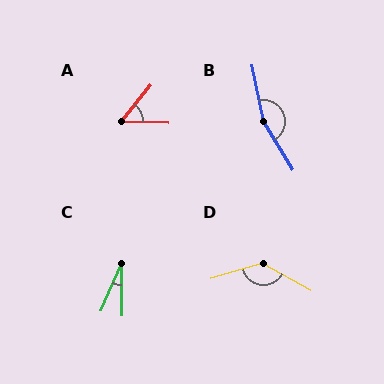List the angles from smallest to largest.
C (25°), A (53°), D (134°), B (161°).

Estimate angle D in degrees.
Approximately 134 degrees.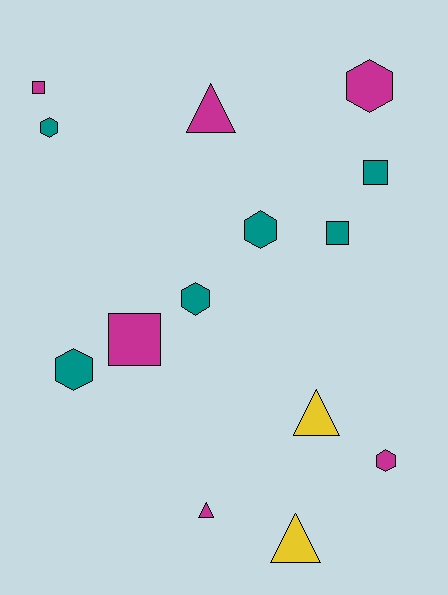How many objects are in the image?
There are 14 objects.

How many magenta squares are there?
There are 2 magenta squares.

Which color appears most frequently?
Magenta, with 6 objects.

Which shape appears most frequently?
Hexagon, with 6 objects.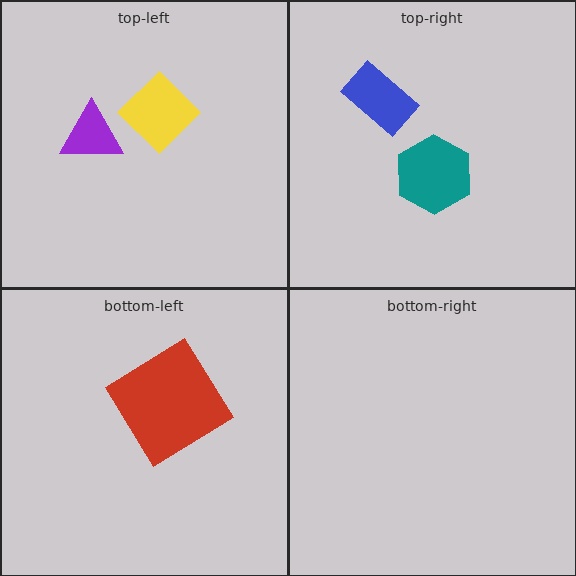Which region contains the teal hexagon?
The top-right region.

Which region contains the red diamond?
The bottom-left region.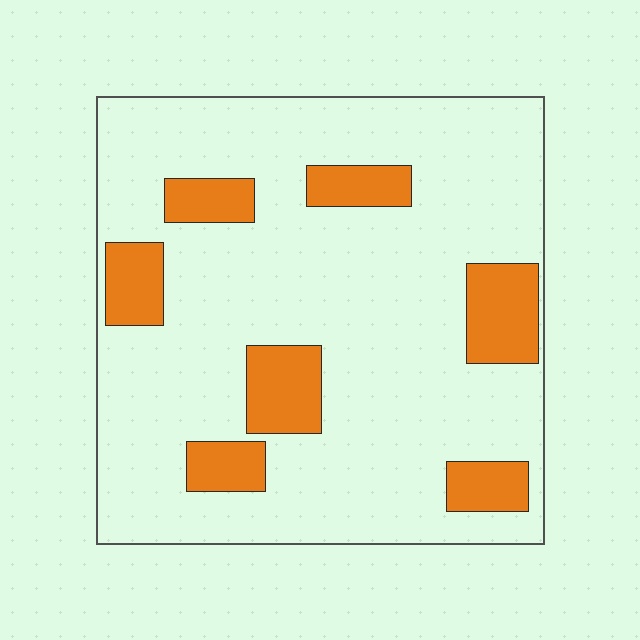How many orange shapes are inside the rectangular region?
7.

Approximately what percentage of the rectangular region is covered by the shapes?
Approximately 20%.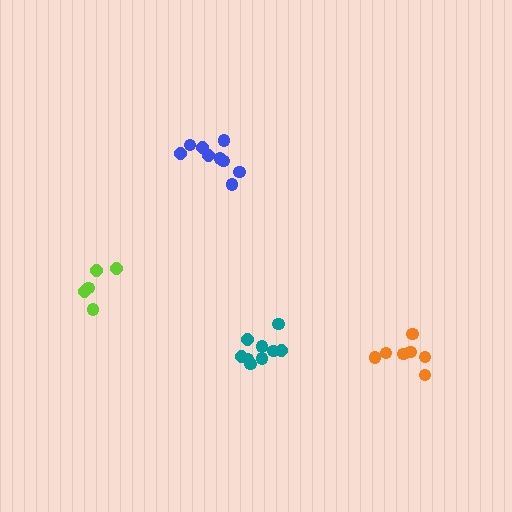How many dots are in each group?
Group 1: 9 dots, Group 2: 7 dots, Group 3: 5 dots, Group 4: 9 dots (30 total).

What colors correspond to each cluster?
The clusters are colored: teal, orange, lime, blue.